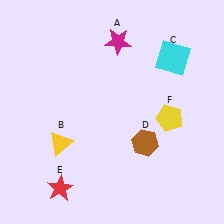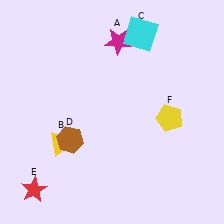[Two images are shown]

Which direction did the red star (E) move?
The red star (E) moved left.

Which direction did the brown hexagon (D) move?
The brown hexagon (D) moved left.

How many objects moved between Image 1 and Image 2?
3 objects moved between the two images.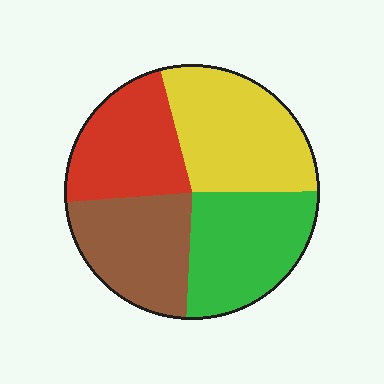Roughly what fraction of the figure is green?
Green takes up about one quarter (1/4) of the figure.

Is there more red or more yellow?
Yellow.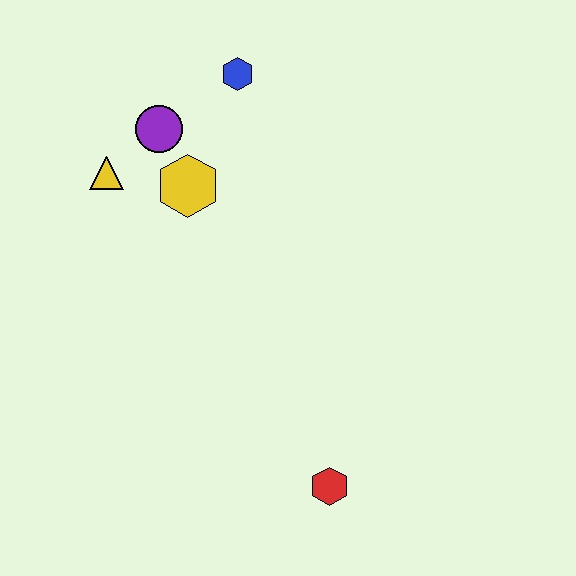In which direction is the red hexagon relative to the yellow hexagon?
The red hexagon is below the yellow hexagon.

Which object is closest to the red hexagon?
The yellow hexagon is closest to the red hexagon.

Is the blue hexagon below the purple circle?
No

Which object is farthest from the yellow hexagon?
The red hexagon is farthest from the yellow hexagon.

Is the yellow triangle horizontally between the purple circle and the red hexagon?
No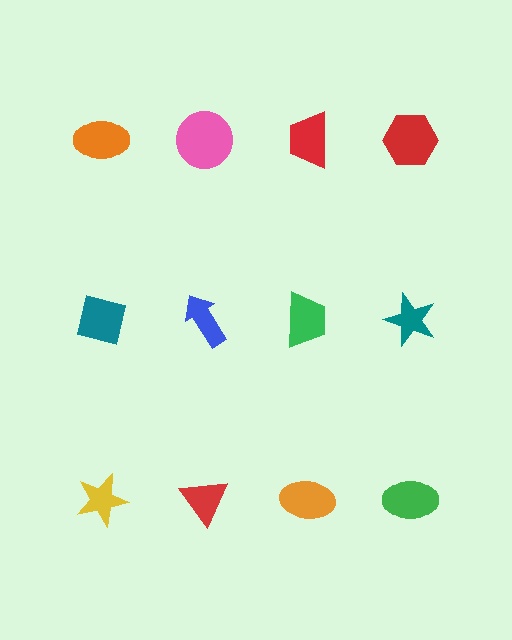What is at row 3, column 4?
A green ellipse.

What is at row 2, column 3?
A green trapezoid.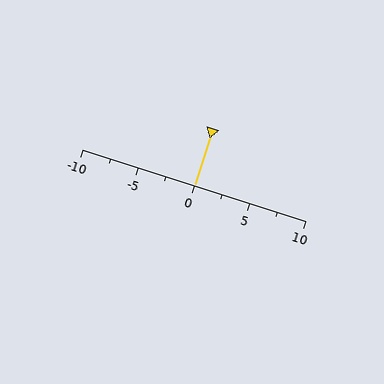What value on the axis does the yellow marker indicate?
The marker indicates approximately 0.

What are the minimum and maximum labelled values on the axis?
The axis runs from -10 to 10.